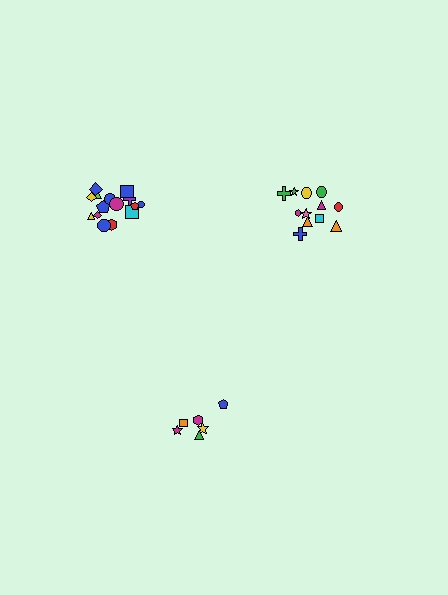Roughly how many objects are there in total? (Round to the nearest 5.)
Roughly 35 objects in total.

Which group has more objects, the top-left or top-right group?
The top-left group.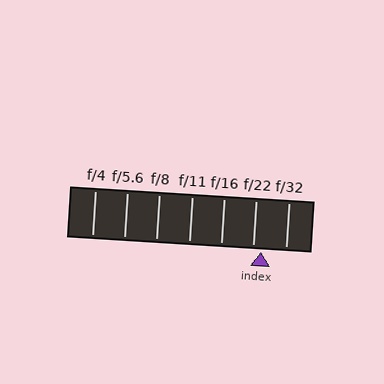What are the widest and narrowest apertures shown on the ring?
The widest aperture shown is f/4 and the narrowest is f/32.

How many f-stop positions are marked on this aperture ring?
There are 7 f-stop positions marked.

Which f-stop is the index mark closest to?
The index mark is closest to f/22.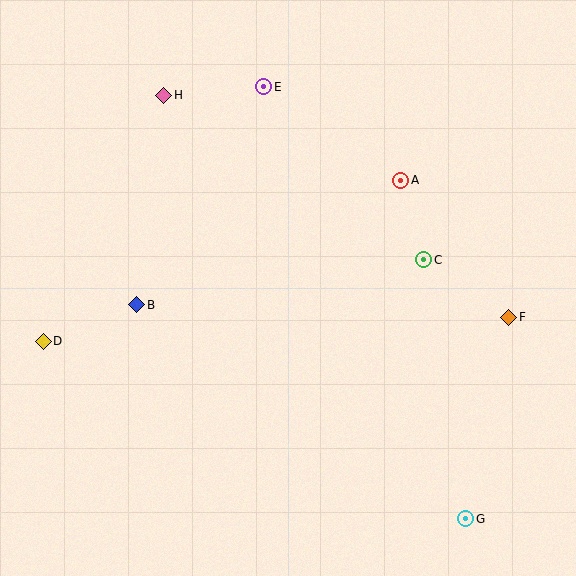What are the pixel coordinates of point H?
Point H is at (164, 95).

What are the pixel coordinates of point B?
Point B is at (137, 305).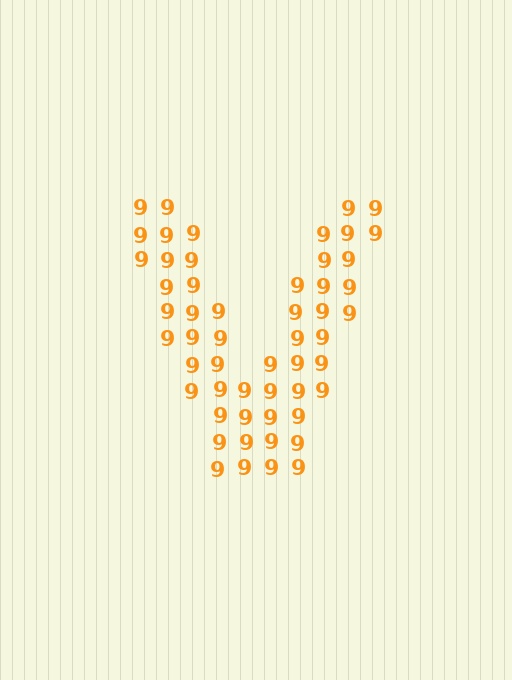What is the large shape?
The large shape is the letter V.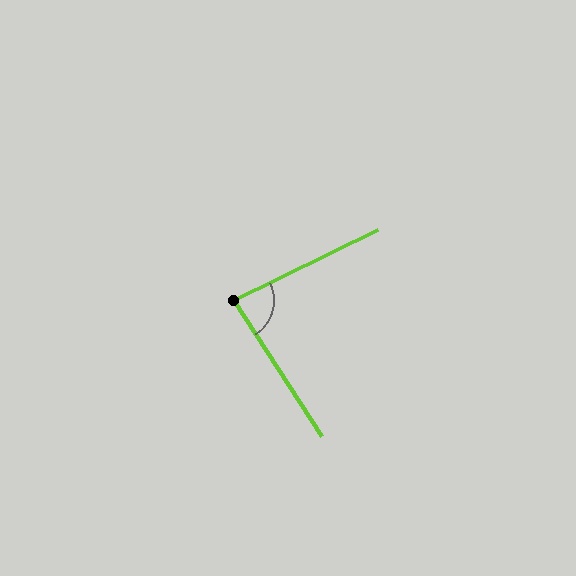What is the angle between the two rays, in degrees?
Approximately 83 degrees.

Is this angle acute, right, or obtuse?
It is acute.